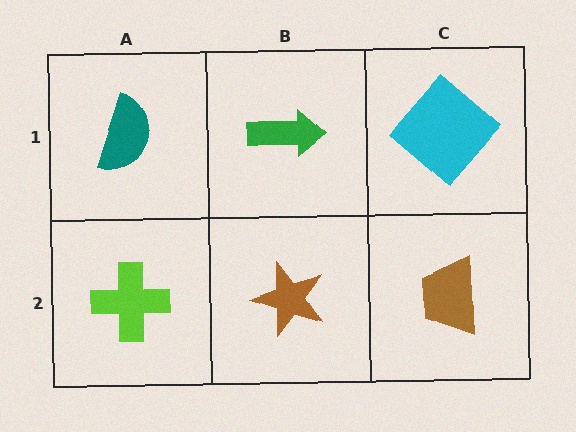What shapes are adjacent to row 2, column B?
A green arrow (row 1, column B), a lime cross (row 2, column A), a brown trapezoid (row 2, column C).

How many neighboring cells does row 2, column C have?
2.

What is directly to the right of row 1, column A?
A green arrow.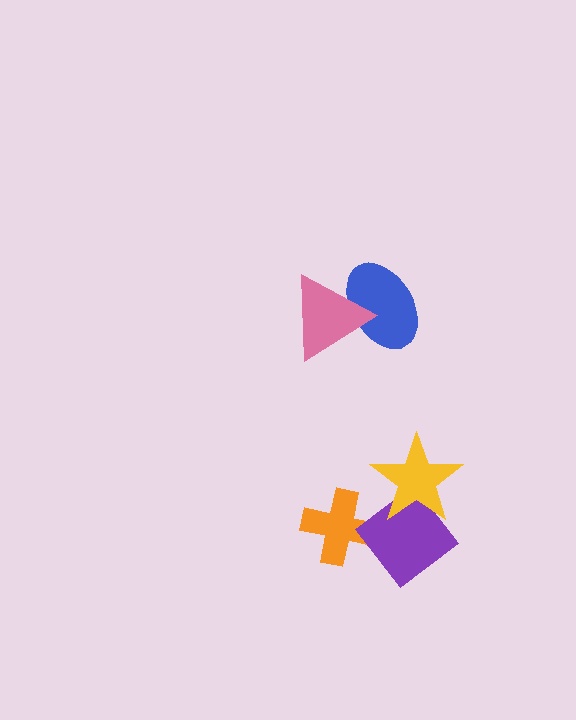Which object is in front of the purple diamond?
The yellow star is in front of the purple diamond.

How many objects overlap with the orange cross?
0 objects overlap with the orange cross.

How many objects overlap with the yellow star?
1 object overlaps with the yellow star.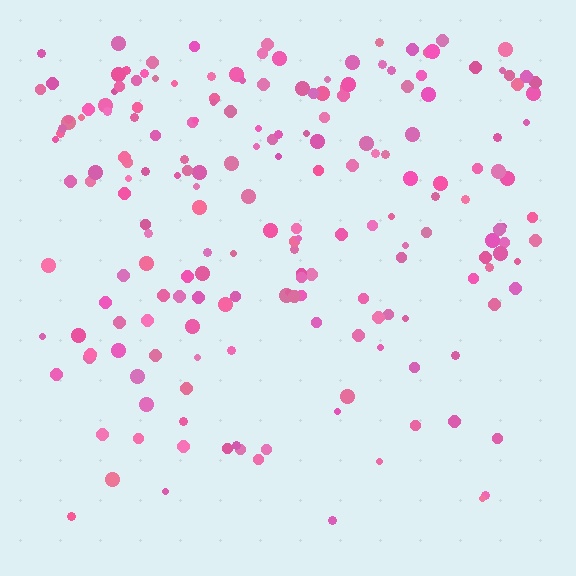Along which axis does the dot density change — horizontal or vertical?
Vertical.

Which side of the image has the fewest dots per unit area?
The bottom.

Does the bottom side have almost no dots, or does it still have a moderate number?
Still a moderate number, just noticeably fewer than the top.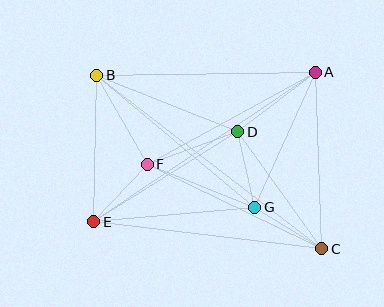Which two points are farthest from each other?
Points B and C are farthest from each other.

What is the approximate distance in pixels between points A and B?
The distance between A and B is approximately 219 pixels.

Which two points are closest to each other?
Points D and G are closest to each other.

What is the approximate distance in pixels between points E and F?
The distance between E and F is approximately 79 pixels.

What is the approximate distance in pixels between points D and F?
The distance between D and F is approximately 96 pixels.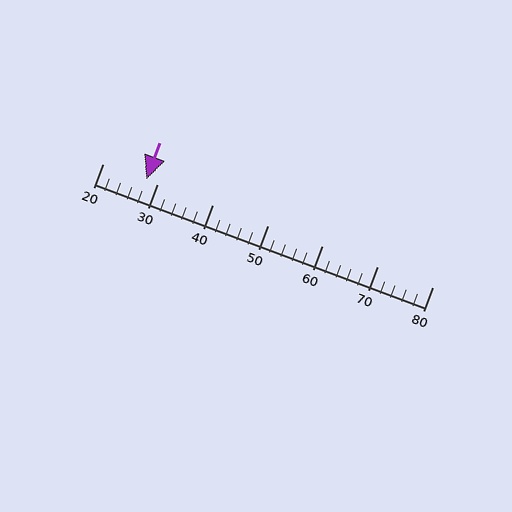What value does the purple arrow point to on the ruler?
The purple arrow points to approximately 28.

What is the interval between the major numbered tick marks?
The major tick marks are spaced 10 units apart.